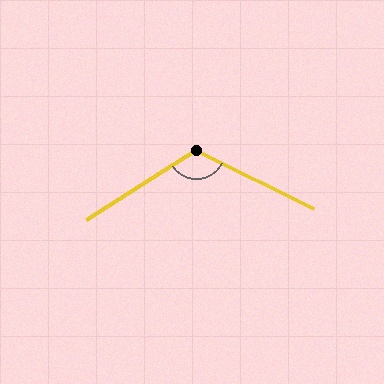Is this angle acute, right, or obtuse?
It is obtuse.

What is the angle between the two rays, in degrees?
Approximately 121 degrees.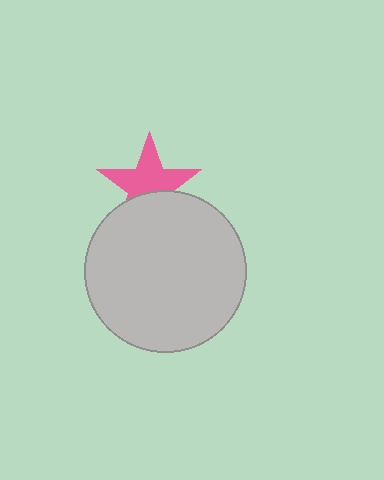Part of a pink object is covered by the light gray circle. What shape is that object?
It is a star.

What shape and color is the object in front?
The object in front is a light gray circle.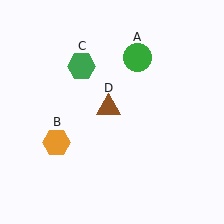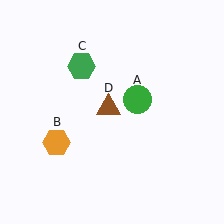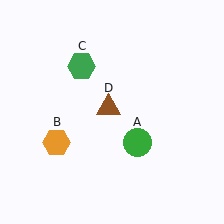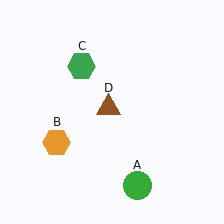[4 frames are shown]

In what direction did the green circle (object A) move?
The green circle (object A) moved down.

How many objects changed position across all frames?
1 object changed position: green circle (object A).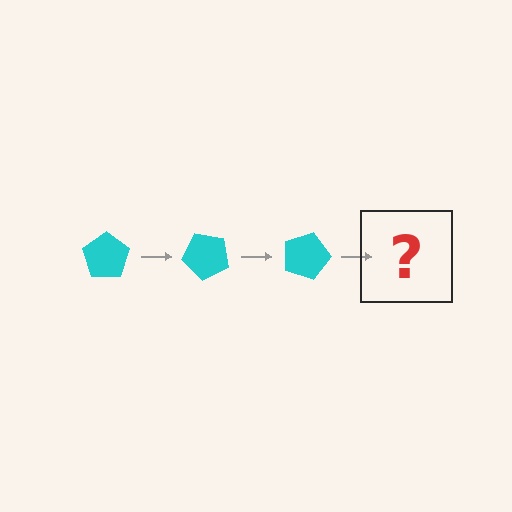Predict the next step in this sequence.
The next step is a cyan pentagon rotated 135 degrees.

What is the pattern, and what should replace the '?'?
The pattern is that the pentagon rotates 45 degrees each step. The '?' should be a cyan pentagon rotated 135 degrees.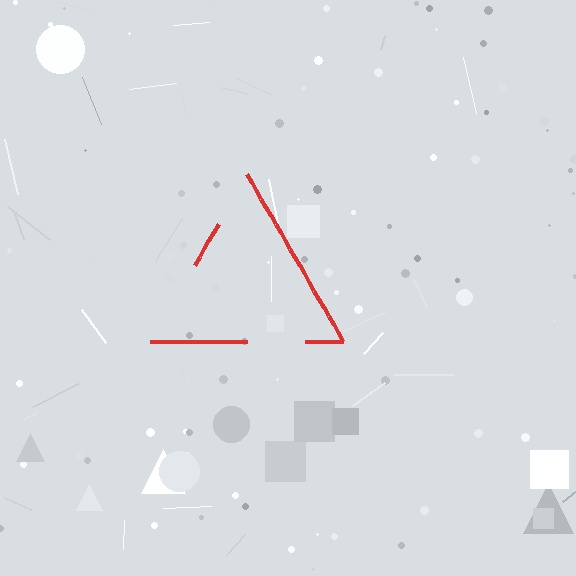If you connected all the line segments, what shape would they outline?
They would outline a triangle.